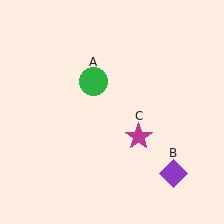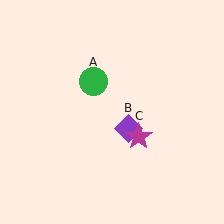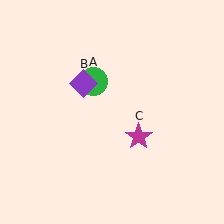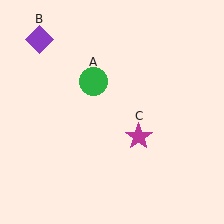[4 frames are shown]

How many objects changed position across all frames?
1 object changed position: purple diamond (object B).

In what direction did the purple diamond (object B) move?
The purple diamond (object B) moved up and to the left.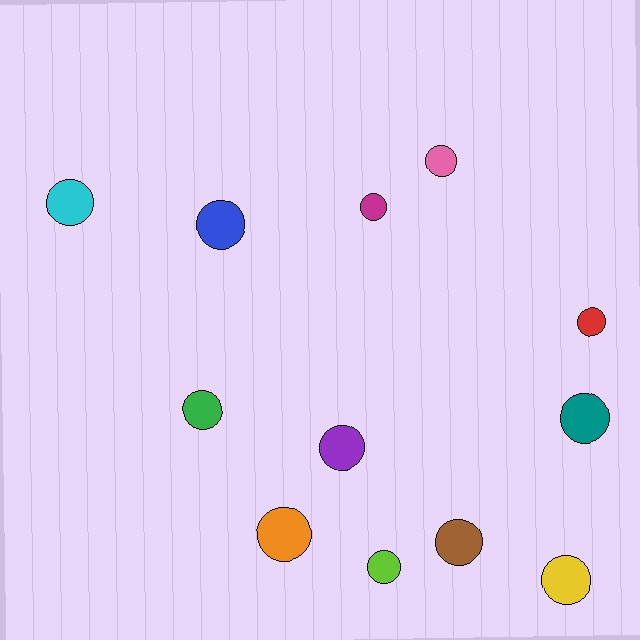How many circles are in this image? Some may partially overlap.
There are 12 circles.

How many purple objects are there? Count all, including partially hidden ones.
There is 1 purple object.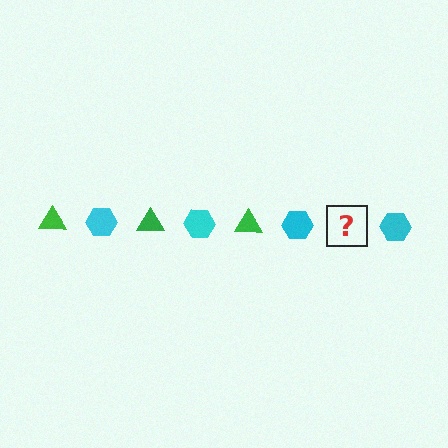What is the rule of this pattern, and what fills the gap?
The rule is that the pattern alternates between green triangle and cyan hexagon. The gap should be filled with a green triangle.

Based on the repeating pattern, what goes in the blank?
The blank should be a green triangle.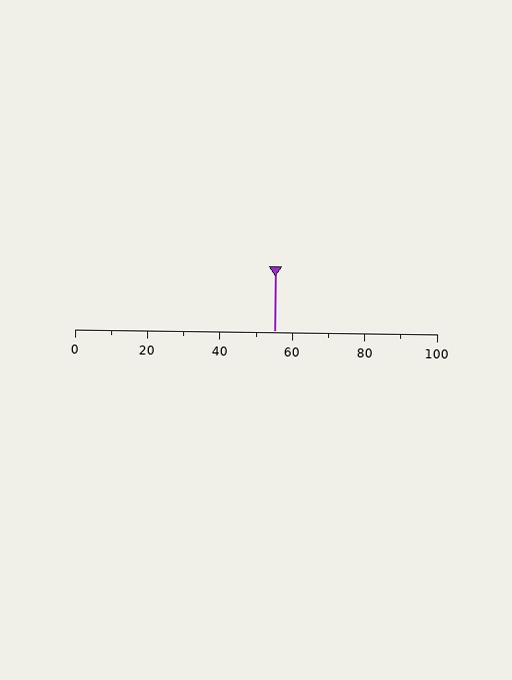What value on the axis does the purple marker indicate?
The marker indicates approximately 55.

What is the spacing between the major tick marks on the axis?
The major ticks are spaced 20 apart.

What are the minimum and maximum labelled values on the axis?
The axis runs from 0 to 100.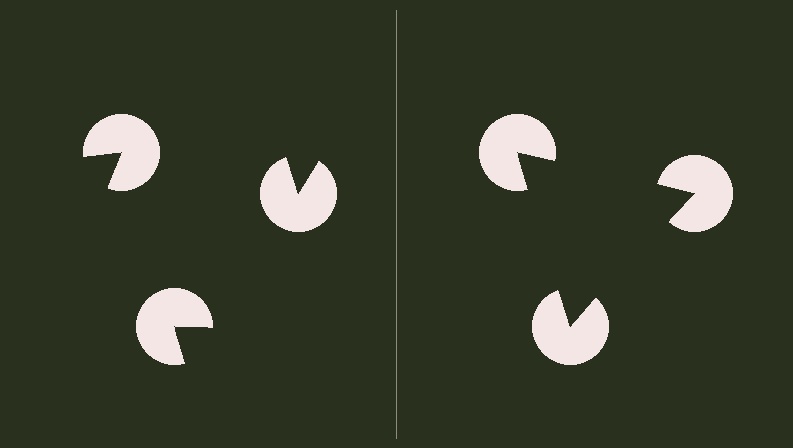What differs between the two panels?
The pac-man discs are positioned identically on both sides; only the wedge orientations differ. On the right they align to a triangle; on the left they are misaligned.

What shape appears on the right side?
An illusory triangle.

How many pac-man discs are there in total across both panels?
6 — 3 on each side.